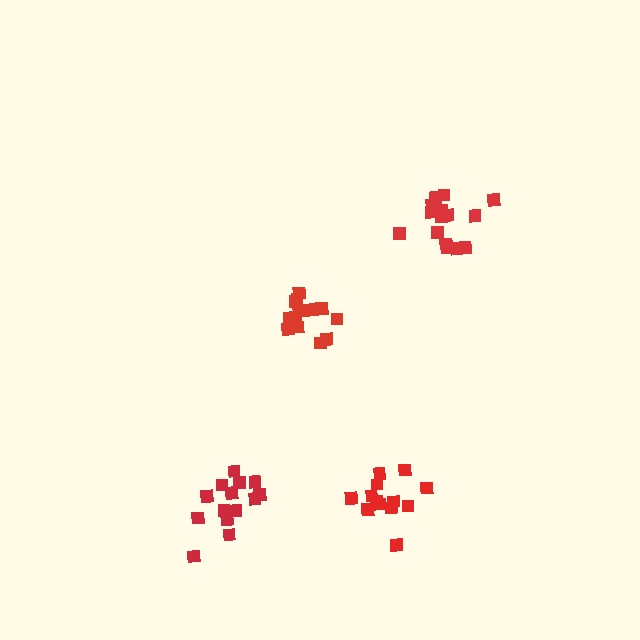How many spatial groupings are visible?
There are 4 spatial groupings.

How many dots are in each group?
Group 1: 15 dots, Group 2: 15 dots, Group 3: 14 dots, Group 4: 13 dots (57 total).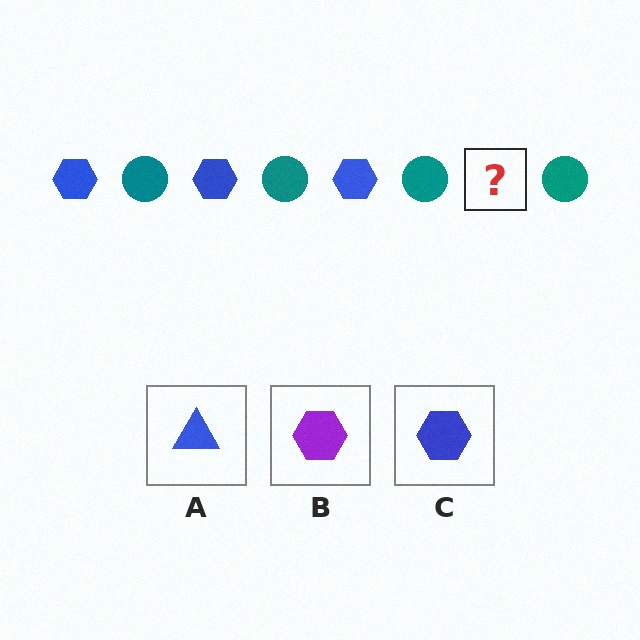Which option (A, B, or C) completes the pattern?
C.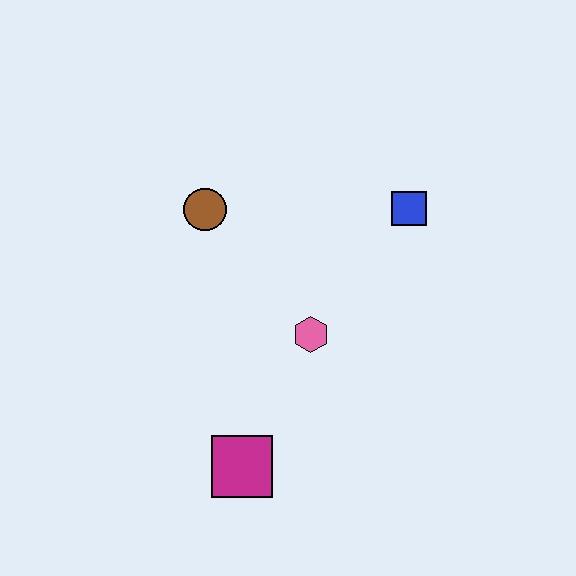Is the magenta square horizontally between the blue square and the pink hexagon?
No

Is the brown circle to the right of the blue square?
No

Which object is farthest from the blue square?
The magenta square is farthest from the blue square.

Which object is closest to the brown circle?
The pink hexagon is closest to the brown circle.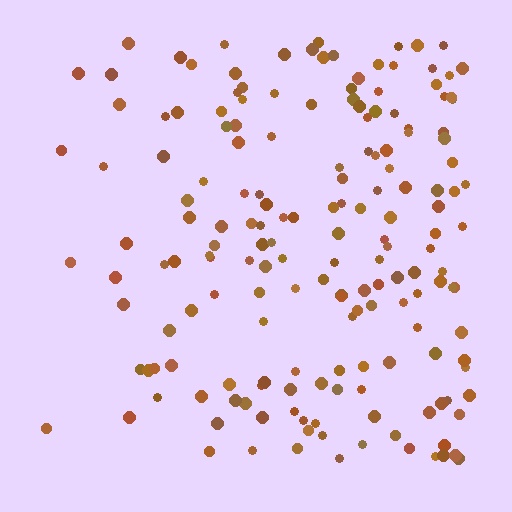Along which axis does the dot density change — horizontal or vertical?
Horizontal.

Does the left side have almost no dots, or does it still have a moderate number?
Still a moderate number, just noticeably fewer than the right.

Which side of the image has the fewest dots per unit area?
The left.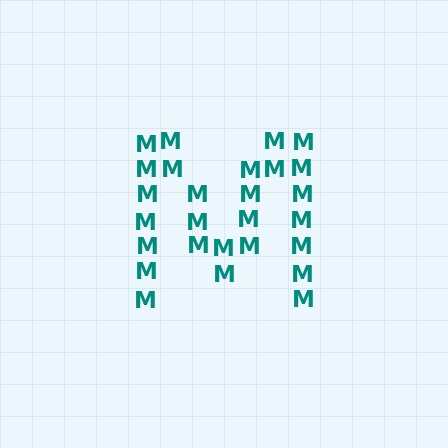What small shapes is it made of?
It is made of small letter M's.